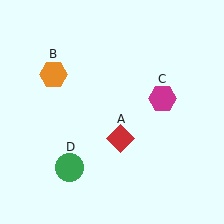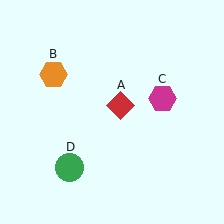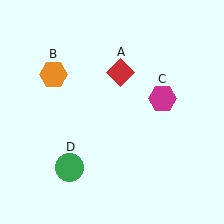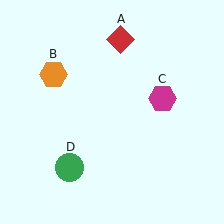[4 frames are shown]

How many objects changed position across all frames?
1 object changed position: red diamond (object A).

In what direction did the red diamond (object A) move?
The red diamond (object A) moved up.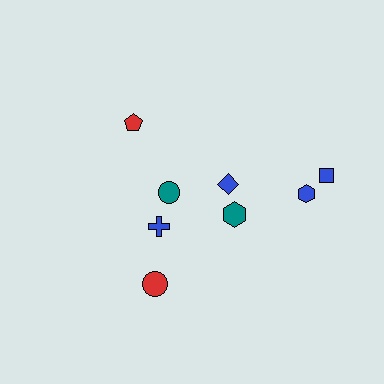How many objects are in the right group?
There are 5 objects.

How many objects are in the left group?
There are 3 objects.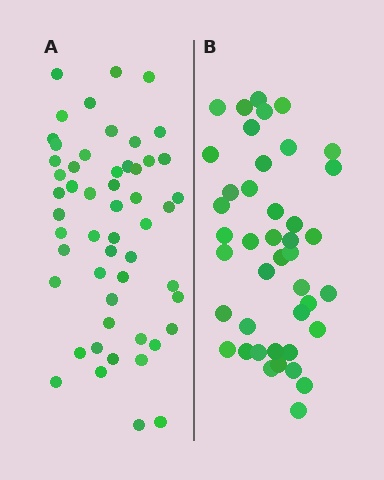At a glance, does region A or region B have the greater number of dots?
Region A (the left region) has more dots.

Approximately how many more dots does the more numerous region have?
Region A has roughly 12 or so more dots than region B.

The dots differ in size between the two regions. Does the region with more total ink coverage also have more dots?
No. Region B has more total ink coverage because its dots are larger, but region A actually contains more individual dots. Total area can be misleading — the number of items is what matters here.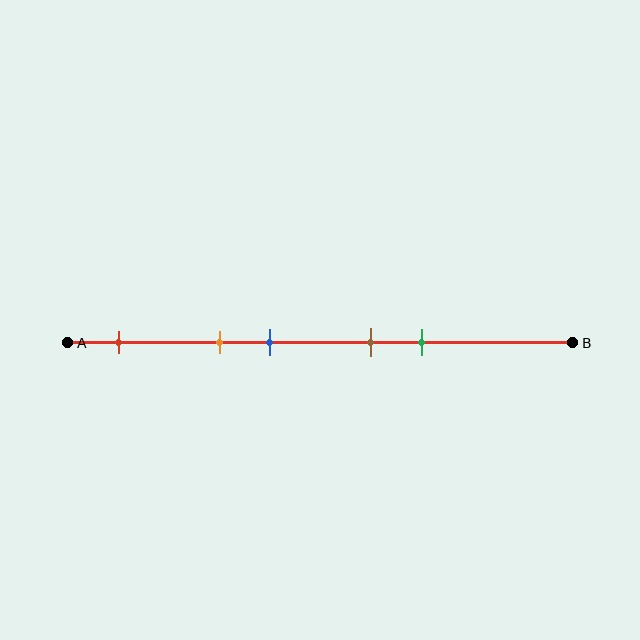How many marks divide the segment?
There are 5 marks dividing the segment.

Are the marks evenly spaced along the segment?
No, the marks are not evenly spaced.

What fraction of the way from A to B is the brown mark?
The brown mark is approximately 60% (0.6) of the way from A to B.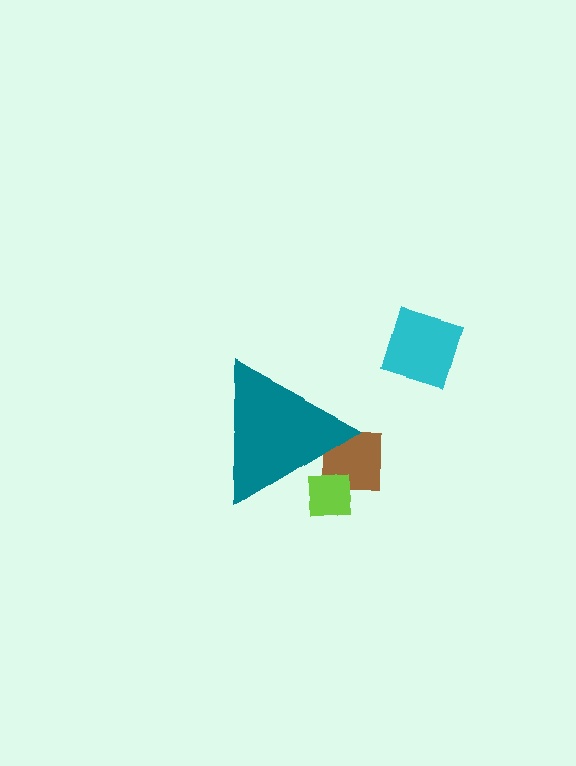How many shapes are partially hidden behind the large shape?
2 shapes are partially hidden.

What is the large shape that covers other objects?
A teal triangle.